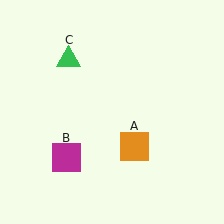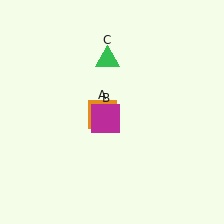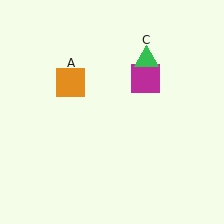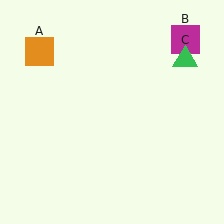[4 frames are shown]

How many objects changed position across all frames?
3 objects changed position: orange square (object A), magenta square (object B), green triangle (object C).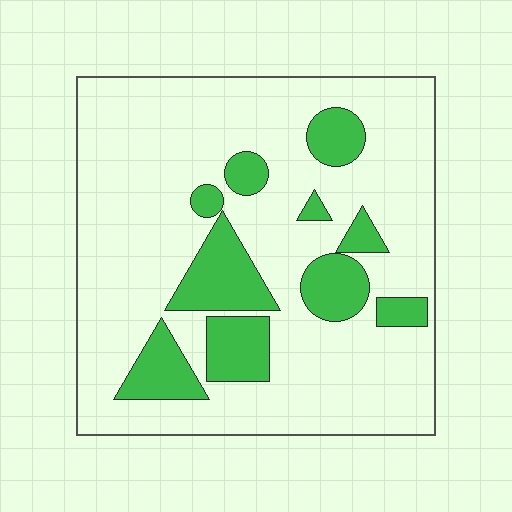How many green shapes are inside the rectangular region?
10.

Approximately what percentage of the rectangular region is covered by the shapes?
Approximately 20%.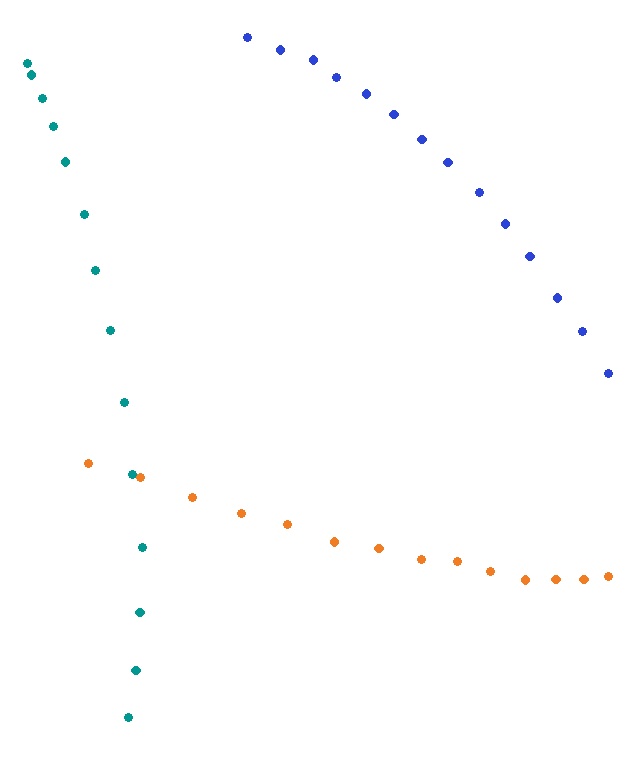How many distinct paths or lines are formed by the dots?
There are 3 distinct paths.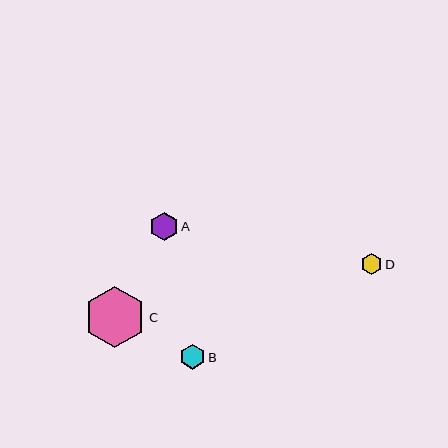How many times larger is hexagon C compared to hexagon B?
Hexagon C is approximately 2.5 times the size of hexagon B.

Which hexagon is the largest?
Hexagon C is the largest with a size of approximately 62 pixels.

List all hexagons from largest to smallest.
From largest to smallest: C, A, B, D.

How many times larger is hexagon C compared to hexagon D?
Hexagon C is approximately 2.9 times the size of hexagon D.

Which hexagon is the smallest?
Hexagon D is the smallest with a size of approximately 21 pixels.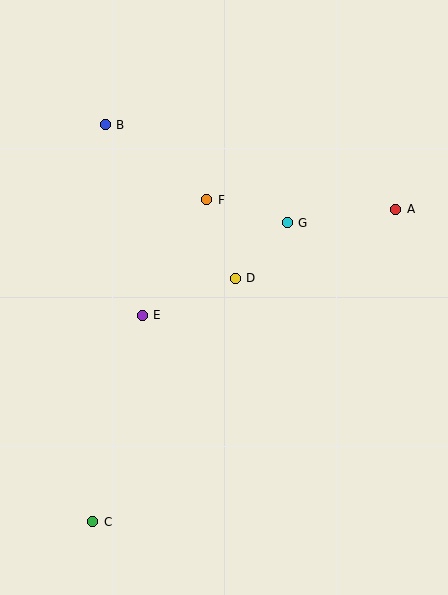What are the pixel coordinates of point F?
Point F is at (207, 200).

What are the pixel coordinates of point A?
Point A is at (396, 209).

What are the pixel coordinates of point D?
Point D is at (235, 278).